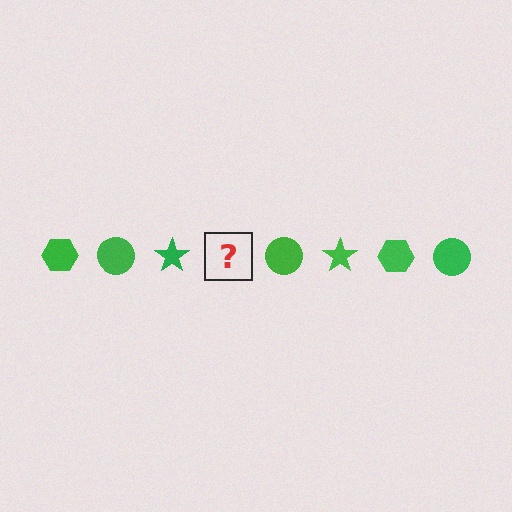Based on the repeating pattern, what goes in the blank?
The blank should be a green hexagon.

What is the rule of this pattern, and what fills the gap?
The rule is that the pattern cycles through hexagon, circle, star shapes in green. The gap should be filled with a green hexagon.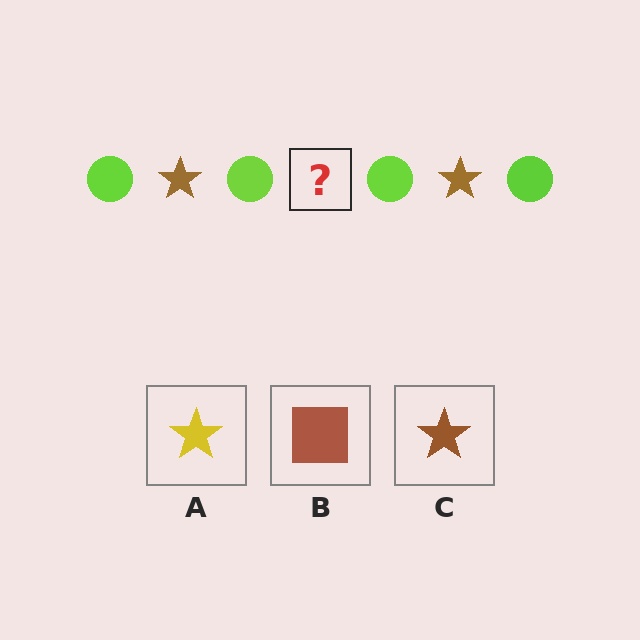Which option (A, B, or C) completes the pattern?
C.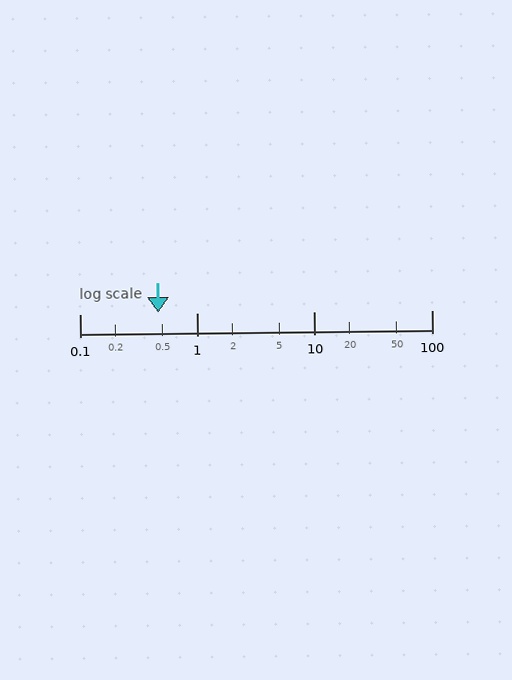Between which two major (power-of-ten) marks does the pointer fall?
The pointer is between 0.1 and 1.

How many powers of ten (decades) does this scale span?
The scale spans 3 decades, from 0.1 to 100.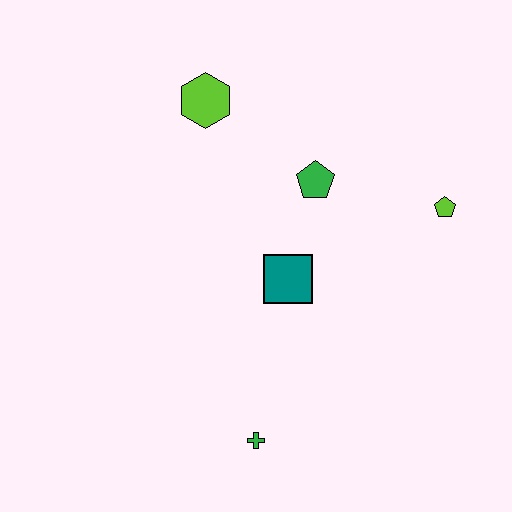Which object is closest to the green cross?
The teal square is closest to the green cross.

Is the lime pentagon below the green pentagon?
Yes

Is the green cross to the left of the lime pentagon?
Yes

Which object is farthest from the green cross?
The lime hexagon is farthest from the green cross.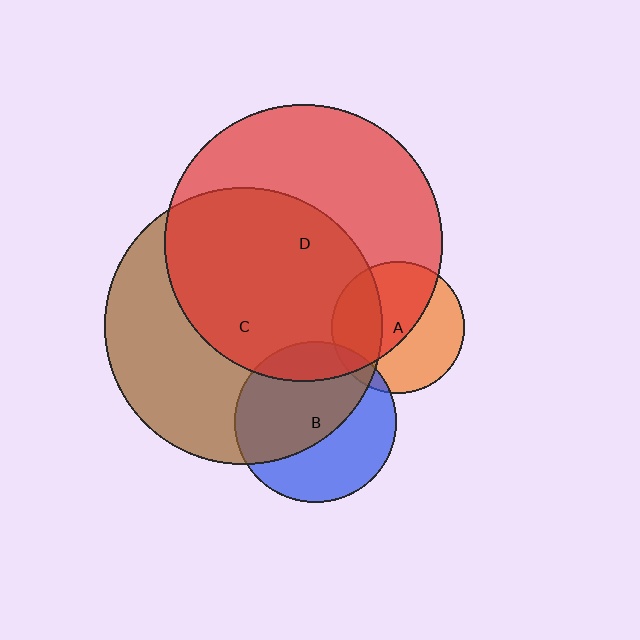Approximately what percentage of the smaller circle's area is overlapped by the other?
Approximately 55%.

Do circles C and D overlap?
Yes.